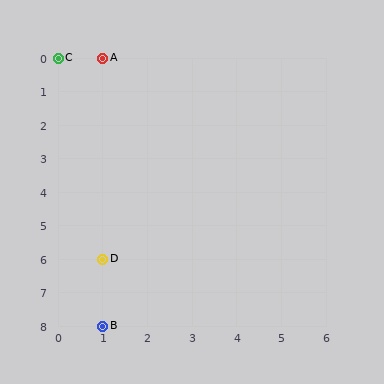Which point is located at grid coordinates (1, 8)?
Point B is at (1, 8).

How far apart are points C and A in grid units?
Points C and A are 1 column apart.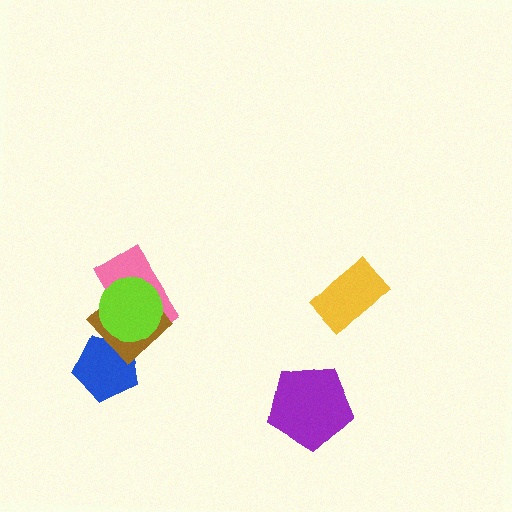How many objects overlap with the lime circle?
2 objects overlap with the lime circle.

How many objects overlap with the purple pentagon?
0 objects overlap with the purple pentagon.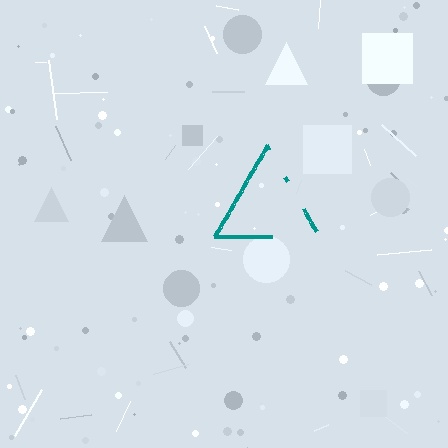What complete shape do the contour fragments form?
The contour fragments form a triangle.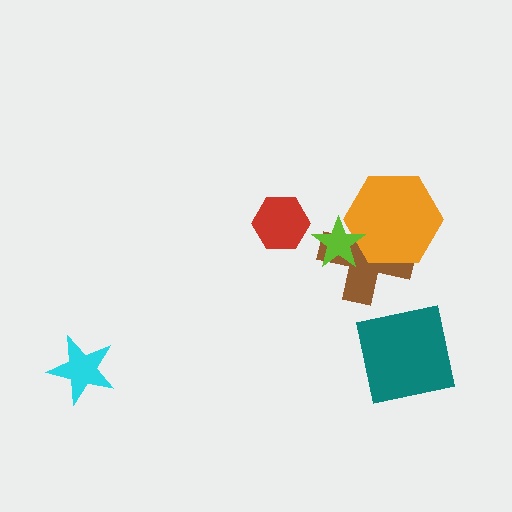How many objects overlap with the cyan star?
0 objects overlap with the cyan star.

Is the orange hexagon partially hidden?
Yes, it is partially covered by another shape.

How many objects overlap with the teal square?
0 objects overlap with the teal square.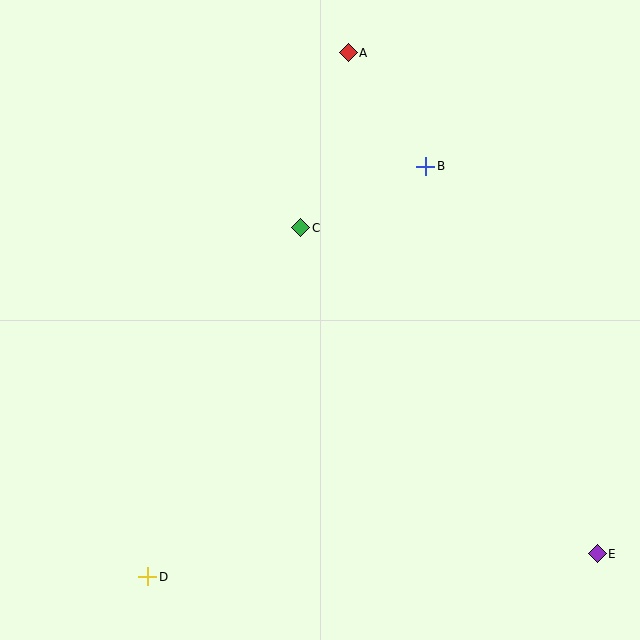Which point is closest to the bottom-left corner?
Point D is closest to the bottom-left corner.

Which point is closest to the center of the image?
Point C at (301, 228) is closest to the center.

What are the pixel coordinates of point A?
Point A is at (348, 53).